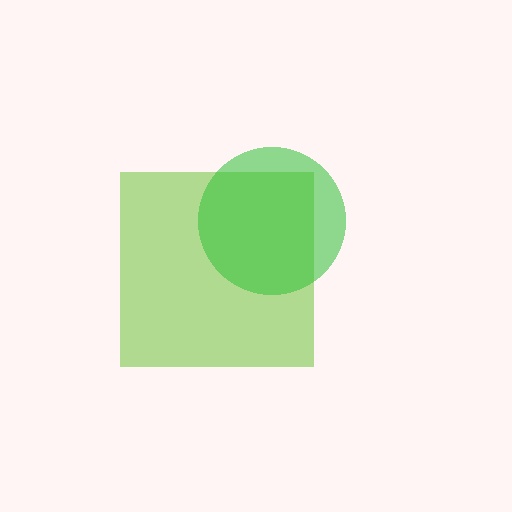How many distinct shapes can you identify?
There are 2 distinct shapes: a lime square, a green circle.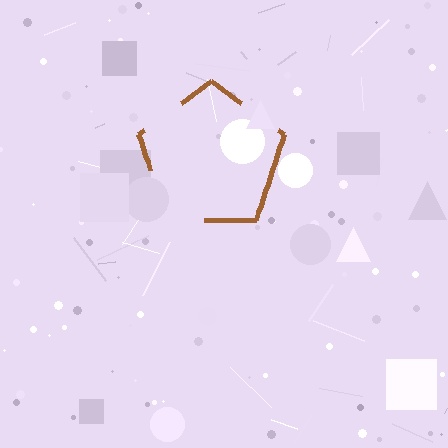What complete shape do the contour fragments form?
The contour fragments form a pentagon.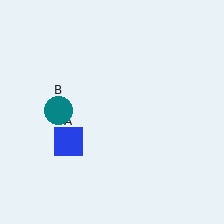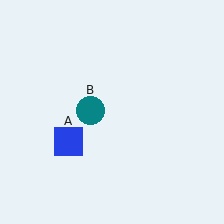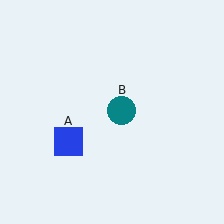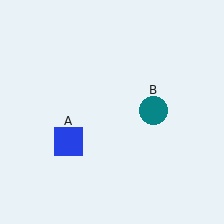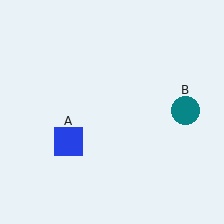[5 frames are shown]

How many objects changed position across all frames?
1 object changed position: teal circle (object B).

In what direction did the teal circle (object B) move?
The teal circle (object B) moved right.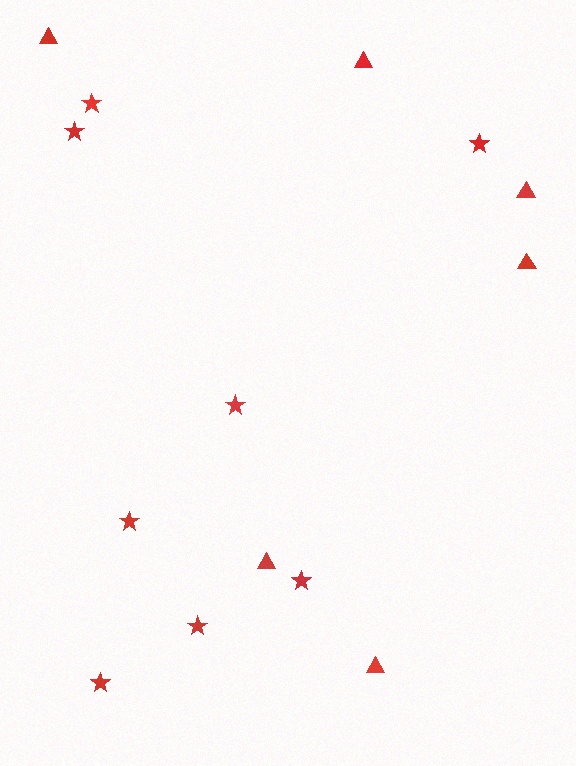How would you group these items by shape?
There are 2 groups: one group of triangles (6) and one group of stars (8).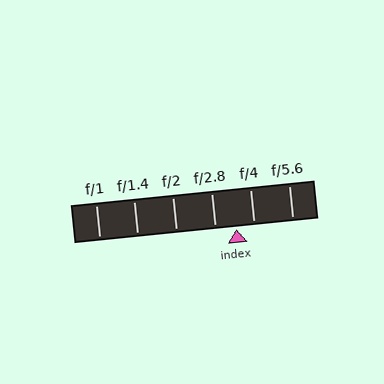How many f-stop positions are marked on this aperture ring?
There are 6 f-stop positions marked.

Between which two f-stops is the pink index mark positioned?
The index mark is between f/2.8 and f/4.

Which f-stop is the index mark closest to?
The index mark is closest to f/4.